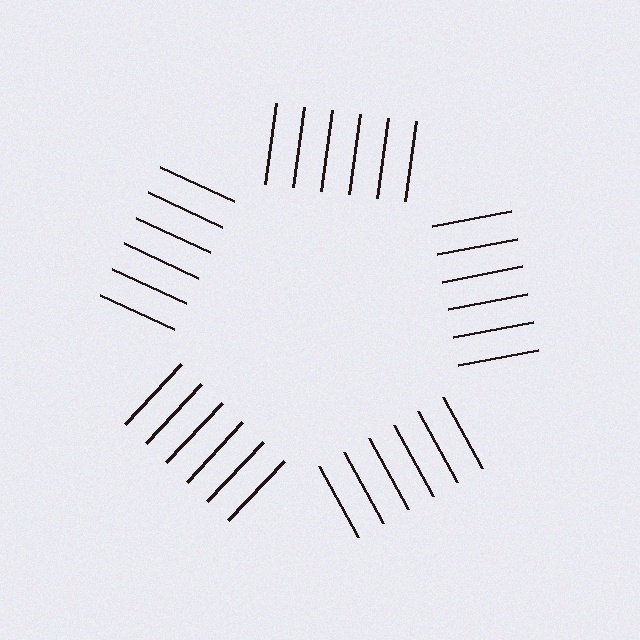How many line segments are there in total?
30 — 6 along each of the 5 edges.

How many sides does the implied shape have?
5 sides — the line-ends trace a pentagon.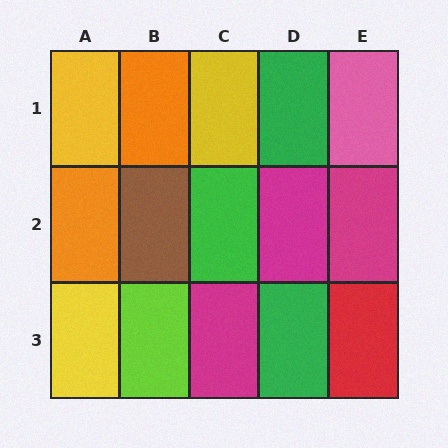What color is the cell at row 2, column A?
Orange.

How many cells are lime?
1 cell is lime.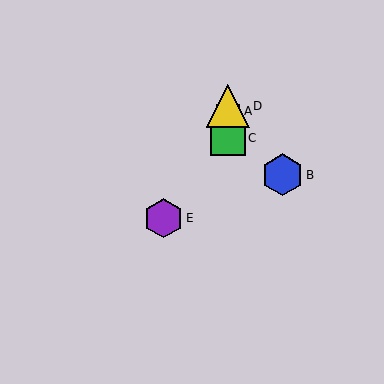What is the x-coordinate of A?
Object A is at x≈228.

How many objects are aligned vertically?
3 objects (A, C, D) are aligned vertically.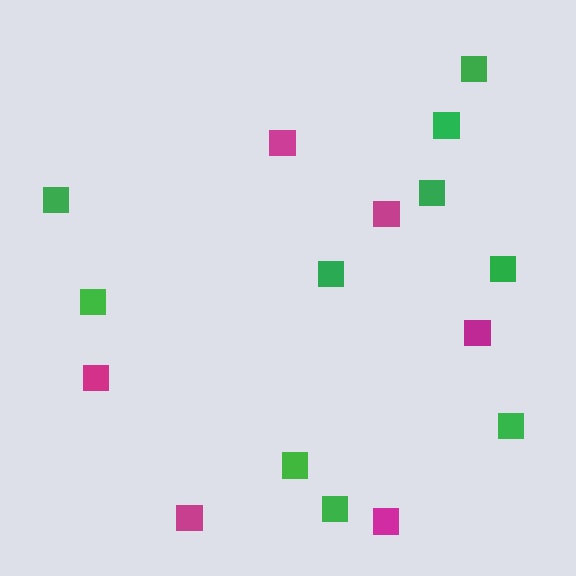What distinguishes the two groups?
There are 2 groups: one group of green squares (10) and one group of magenta squares (6).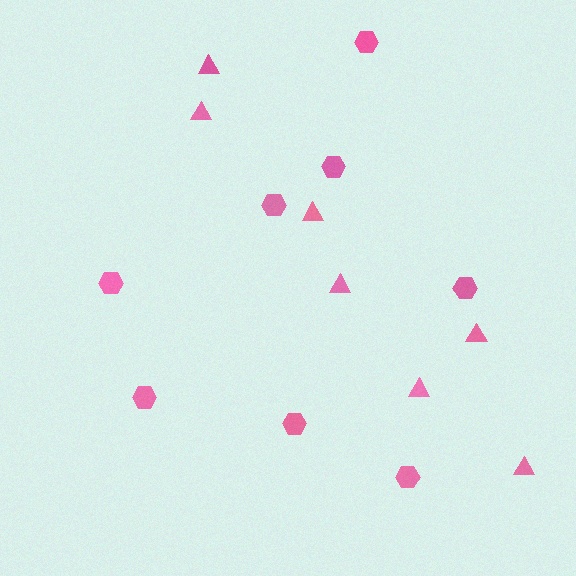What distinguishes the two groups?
There are 2 groups: one group of triangles (7) and one group of hexagons (8).